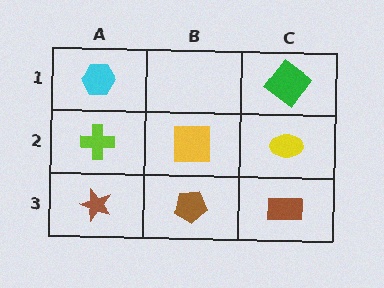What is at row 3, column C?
A brown rectangle.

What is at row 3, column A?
A brown star.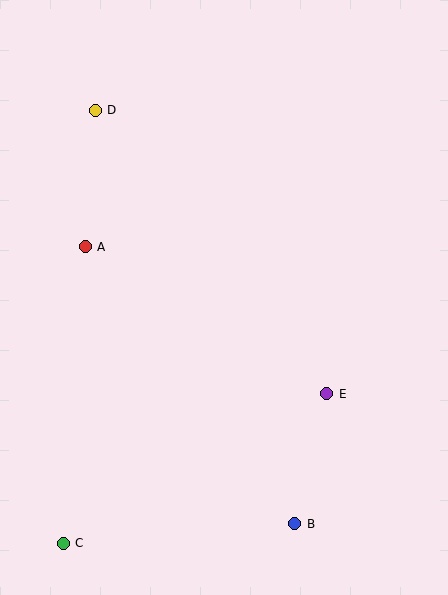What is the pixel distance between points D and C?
The distance between D and C is 434 pixels.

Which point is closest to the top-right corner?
Point D is closest to the top-right corner.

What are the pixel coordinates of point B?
Point B is at (295, 524).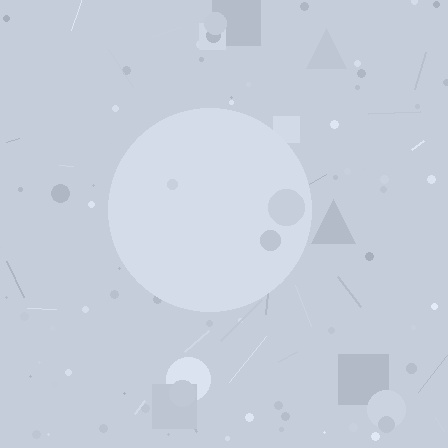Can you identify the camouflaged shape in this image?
The camouflaged shape is a circle.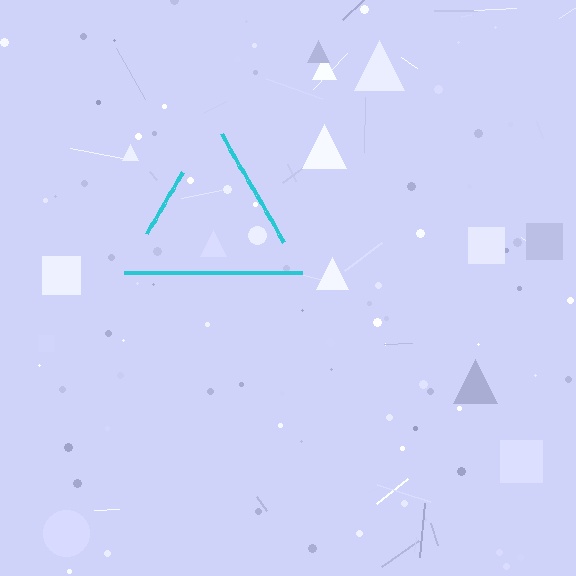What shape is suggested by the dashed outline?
The dashed outline suggests a triangle.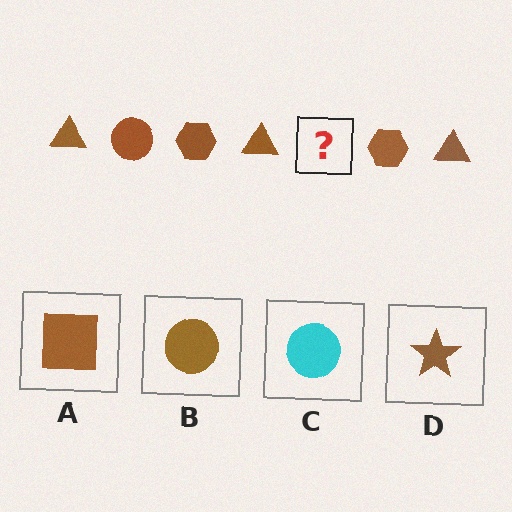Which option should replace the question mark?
Option B.